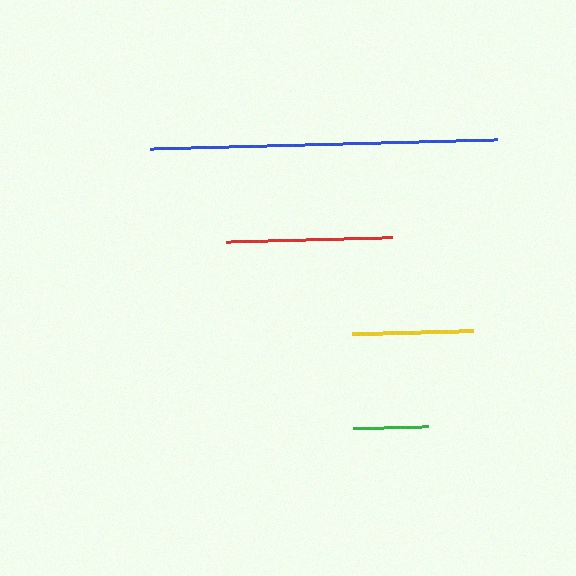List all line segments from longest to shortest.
From longest to shortest: blue, red, yellow, green.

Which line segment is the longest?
The blue line is the longest at approximately 347 pixels.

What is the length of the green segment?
The green segment is approximately 74 pixels long.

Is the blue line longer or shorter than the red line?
The blue line is longer than the red line.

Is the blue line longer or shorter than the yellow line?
The blue line is longer than the yellow line.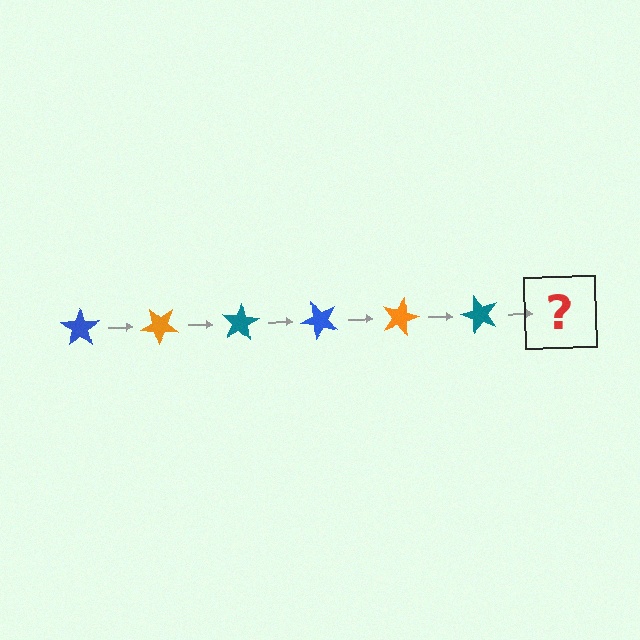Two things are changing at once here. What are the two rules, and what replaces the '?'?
The two rules are that it rotates 40 degrees each step and the color cycles through blue, orange, and teal. The '?' should be a blue star, rotated 240 degrees from the start.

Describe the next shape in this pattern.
It should be a blue star, rotated 240 degrees from the start.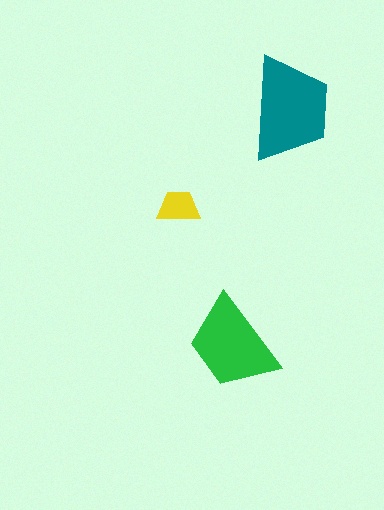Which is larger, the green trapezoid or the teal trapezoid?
The teal one.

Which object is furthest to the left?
The yellow trapezoid is leftmost.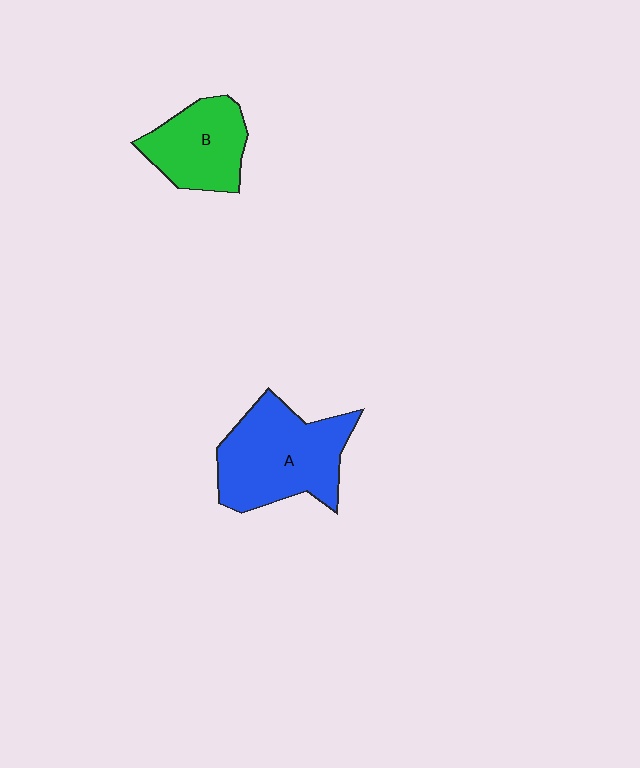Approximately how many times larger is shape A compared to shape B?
Approximately 1.5 times.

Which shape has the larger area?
Shape A (blue).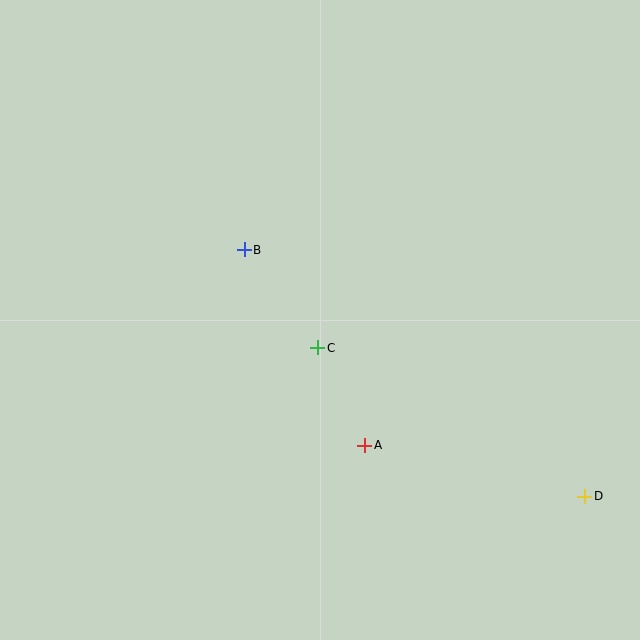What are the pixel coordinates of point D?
Point D is at (585, 496).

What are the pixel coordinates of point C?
Point C is at (318, 348).